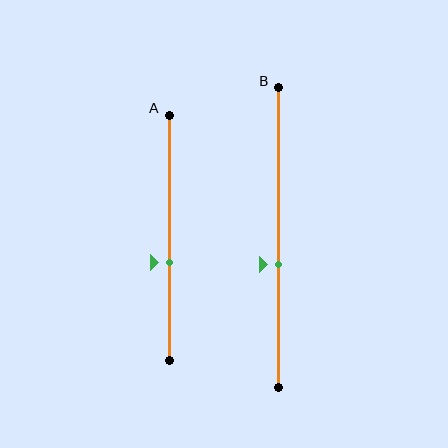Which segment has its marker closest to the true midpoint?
Segment B has its marker closest to the true midpoint.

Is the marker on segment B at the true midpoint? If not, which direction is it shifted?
No, the marker on segment B is shifted downward by about 9% of the segment length.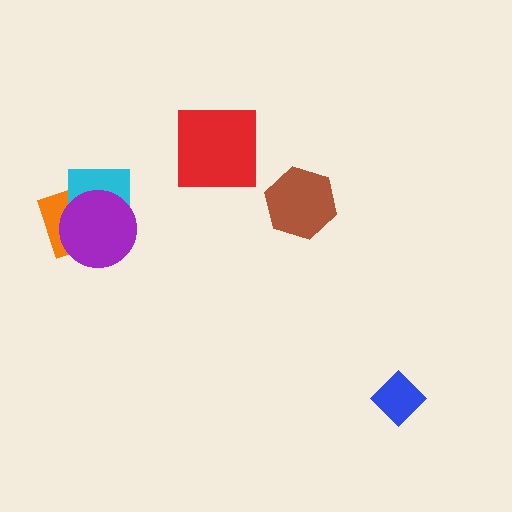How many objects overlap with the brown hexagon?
0 objects overlap with the brown hexagon.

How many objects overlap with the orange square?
2 objects overlap with the orange square.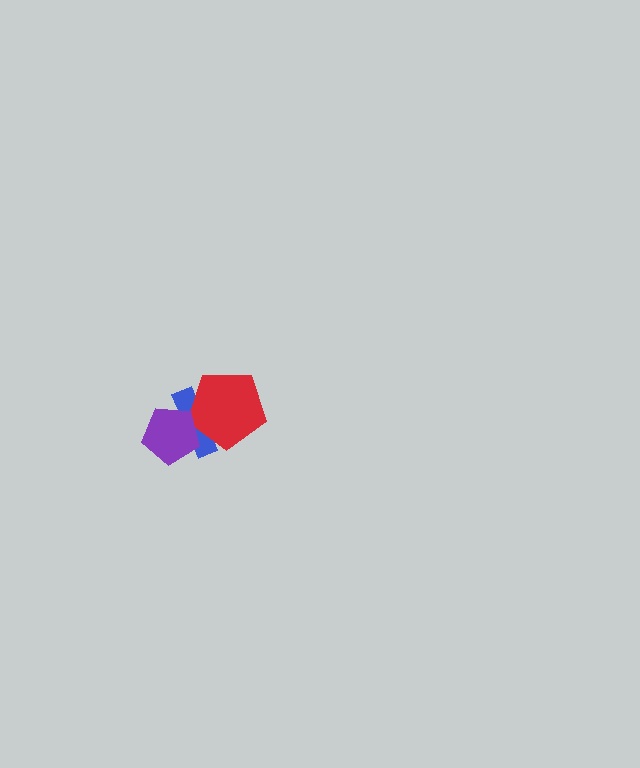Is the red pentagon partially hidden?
Yes, it is partially covered by another shape.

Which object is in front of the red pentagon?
The purple pentagon is in front of the red pentagon.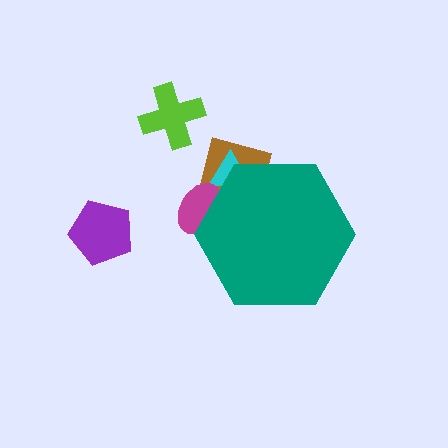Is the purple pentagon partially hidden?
No, the purple pentagon is fully visible.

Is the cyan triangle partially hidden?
Yes, the cyan triangle is partially hidden behind the teal hexagon.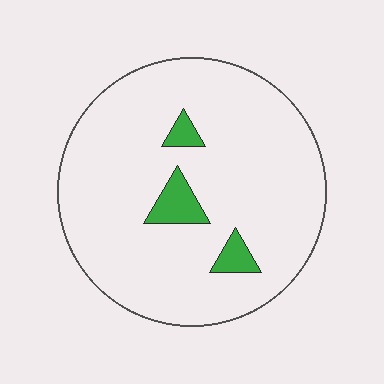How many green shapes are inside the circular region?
3.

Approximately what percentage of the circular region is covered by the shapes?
Approximately 5%.